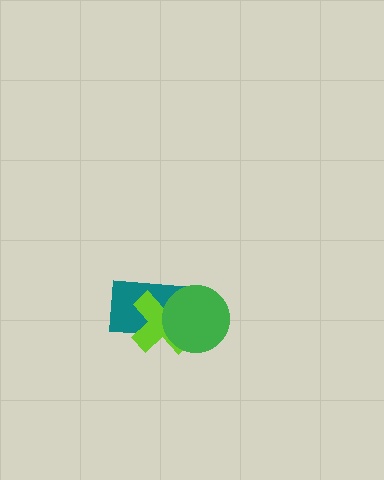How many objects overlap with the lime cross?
2 objects overlap with the lime cross.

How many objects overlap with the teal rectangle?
2 objects overlap with the teal rectangle.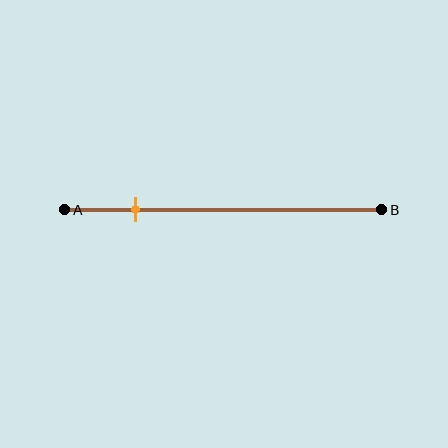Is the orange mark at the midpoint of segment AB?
No, the mark is at about 20% from A, not at the 50% midpoint.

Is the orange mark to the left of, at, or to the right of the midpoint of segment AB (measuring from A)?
The orange mark is to the left of the midpoint of segment AB.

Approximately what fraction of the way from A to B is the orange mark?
The orange mark is approximately 20% of the way from A to B.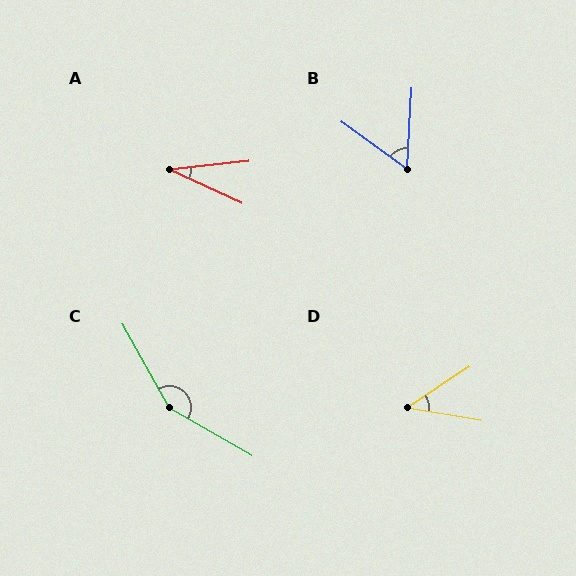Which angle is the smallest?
A, at approximately 30 degrees.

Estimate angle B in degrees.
Approximately 57 degrees.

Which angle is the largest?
C, at approximately 149 degrees.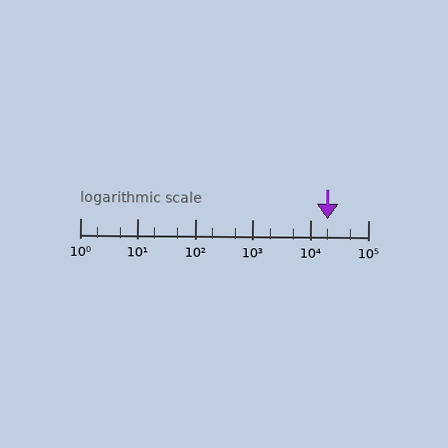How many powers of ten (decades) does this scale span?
The scale spans 5 decades, from 1 to 100000.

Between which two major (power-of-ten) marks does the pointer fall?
The pointer is between 10000 and 100000.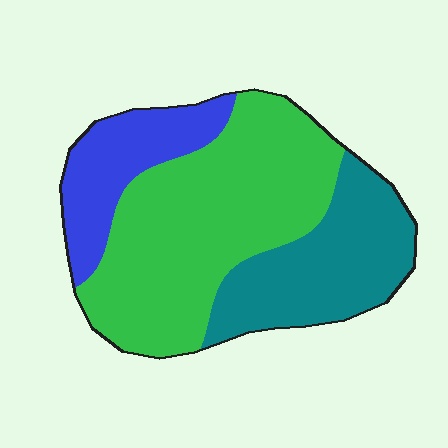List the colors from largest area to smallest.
From largest to smallest: green, teal, blue.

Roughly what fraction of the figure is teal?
Teal takes up about one quarter (1/4) of the figure.